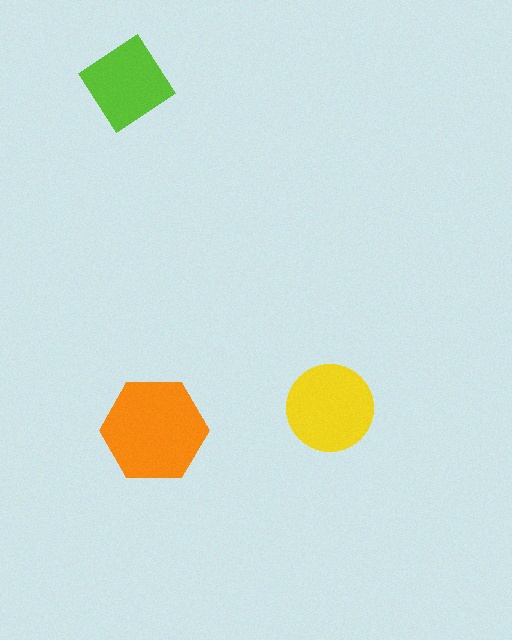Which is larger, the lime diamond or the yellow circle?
The yellow circle.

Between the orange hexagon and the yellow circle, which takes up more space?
The orange hexagon.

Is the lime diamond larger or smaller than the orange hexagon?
Smaller.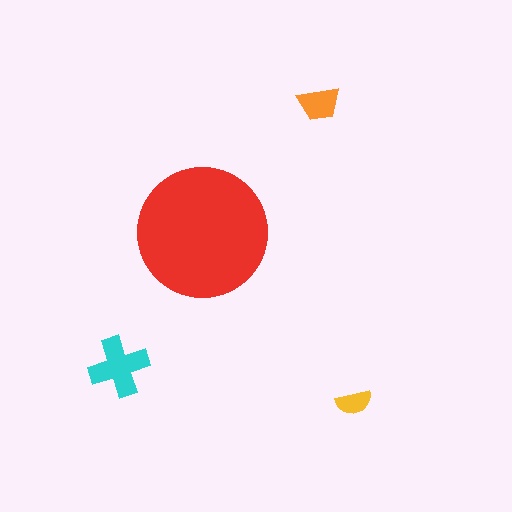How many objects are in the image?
There are 4 objects in the image.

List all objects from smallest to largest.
The yellow semicircle, the orange trapezoid, the cyan cross, the red circle.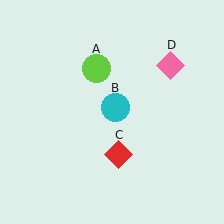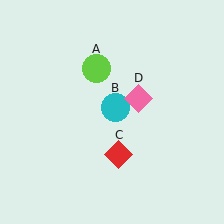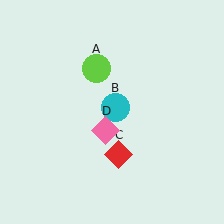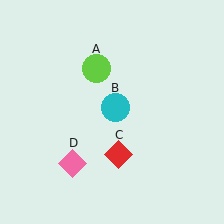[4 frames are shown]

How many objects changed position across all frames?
1 object changed position: pink diamond (object D).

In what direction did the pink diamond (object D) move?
The pink diamond (object D) moved down and to the left.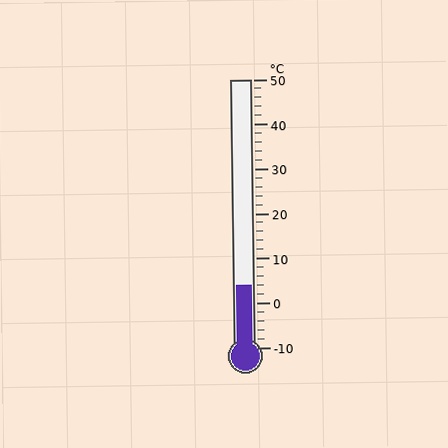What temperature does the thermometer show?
The thermometer shows approximately 4°C.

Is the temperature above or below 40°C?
The temperature is below 40°C.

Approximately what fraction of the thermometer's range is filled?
The thermometer is filled to approximately 25% of its range.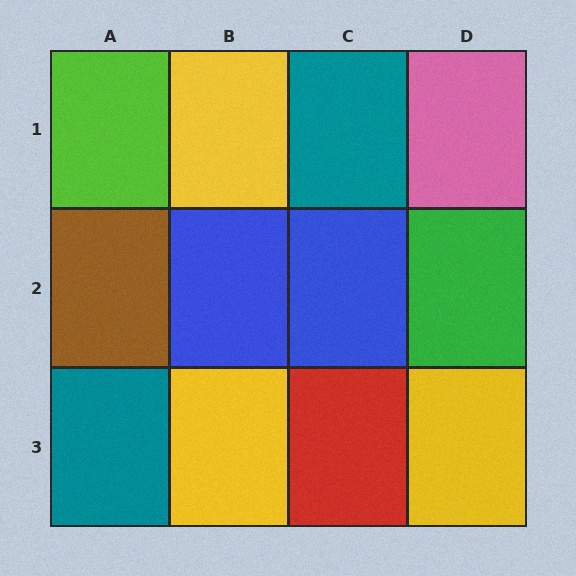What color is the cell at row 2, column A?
Brown.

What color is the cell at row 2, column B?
Blue.